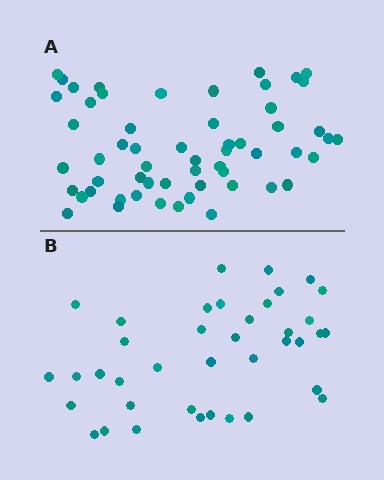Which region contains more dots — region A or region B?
Region A (the top region) has more dots.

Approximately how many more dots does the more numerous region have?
Region A has approximately 20 more dots than region B.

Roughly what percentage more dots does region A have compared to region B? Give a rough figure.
About 45% more.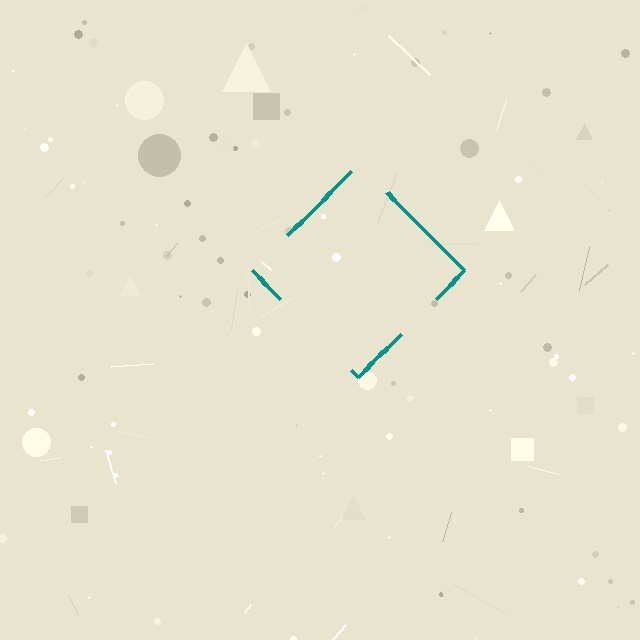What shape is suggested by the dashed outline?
The dashed outline suggests a diamond.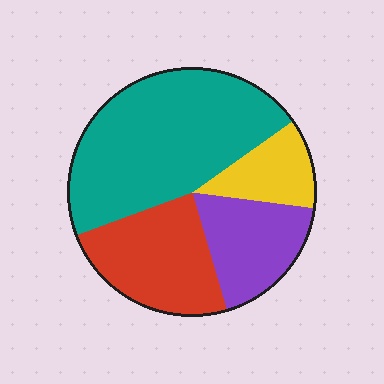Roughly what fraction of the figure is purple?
Purple takes up about one sixth (1/6) of the figure.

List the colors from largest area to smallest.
From largest to smallest: teal, red, purple, yellow.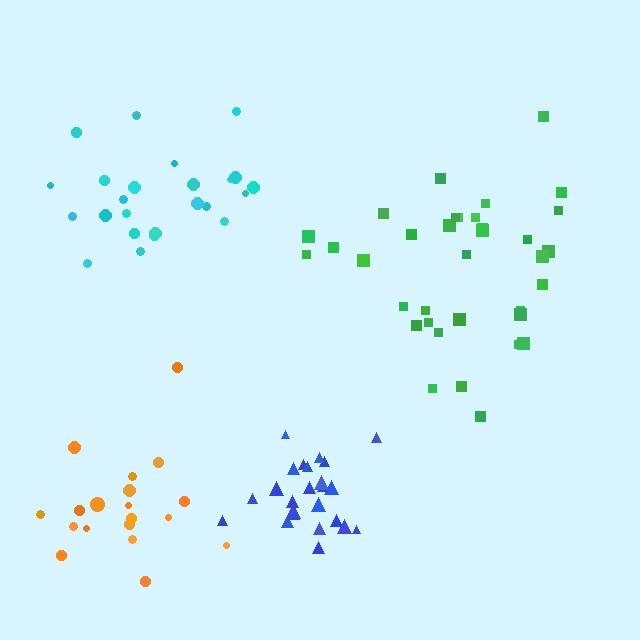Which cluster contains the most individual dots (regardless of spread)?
Green (35).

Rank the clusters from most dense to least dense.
blue, orange, cyan, green.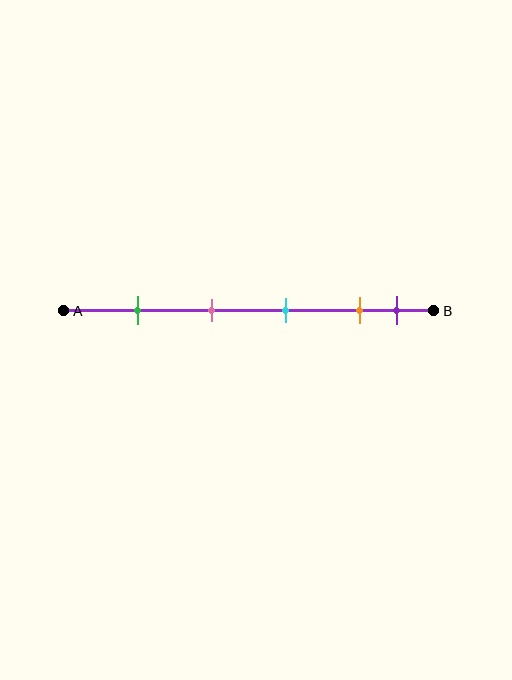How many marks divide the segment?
There are 5 marks dividing the segment.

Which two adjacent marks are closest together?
The orange and purple marks are the closest adjacent pair.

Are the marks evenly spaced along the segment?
No, the marks are not evenly spaced.